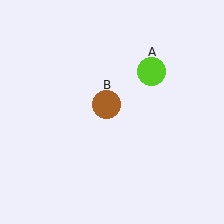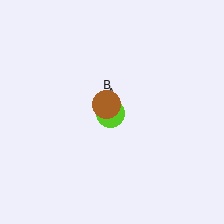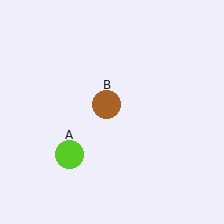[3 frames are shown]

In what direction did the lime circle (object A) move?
The lime circle (object A) moved down and to the left.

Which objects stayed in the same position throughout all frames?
Brown circle (object B) remained stationary.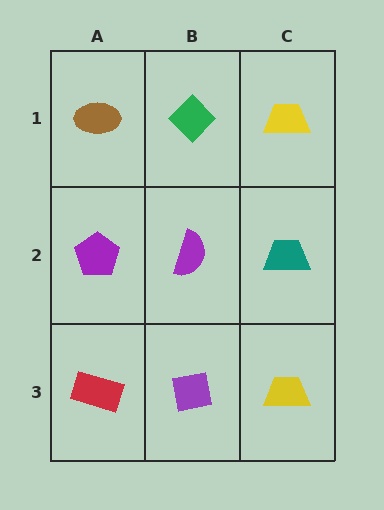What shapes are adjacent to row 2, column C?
A yellow trapezoid (row 1, column C), a yellow trapezoid (row 3, column C), a purple semicircle (row 2, column B).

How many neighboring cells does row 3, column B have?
3.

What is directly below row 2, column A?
A red rectangle.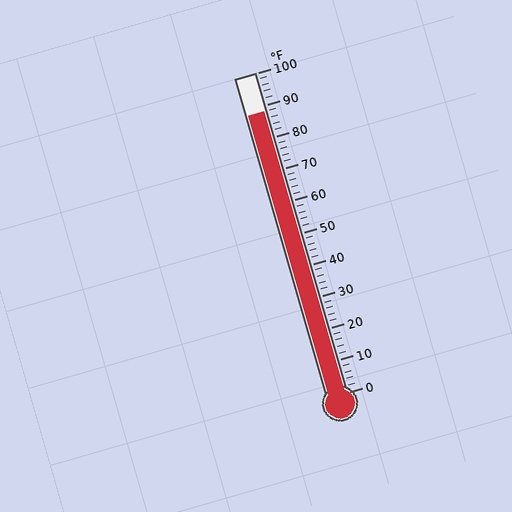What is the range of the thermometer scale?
The thermometer scale ranges from 0°F to 100°F.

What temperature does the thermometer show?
The thermometer shows approximately 88°F.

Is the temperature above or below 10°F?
The temperature is above 10°F.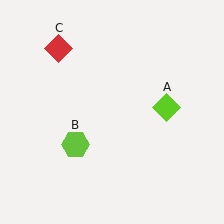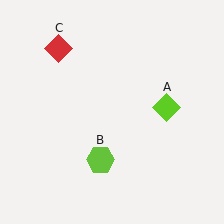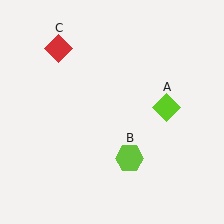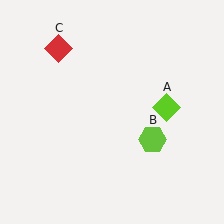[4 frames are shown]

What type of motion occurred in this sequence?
The lime hexagon (object B) rotated counterclockwise around the center of the scene.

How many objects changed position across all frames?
1 object changed position: lime hexagon (object B).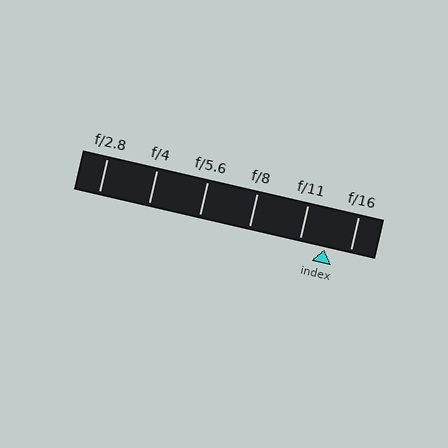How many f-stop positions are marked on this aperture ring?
There are 6 f-stop positions marked.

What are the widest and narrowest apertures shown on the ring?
The widest aperture shown is f/2.8 and the narrowest is f/16.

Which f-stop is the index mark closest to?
The index mark is closest to f/16.